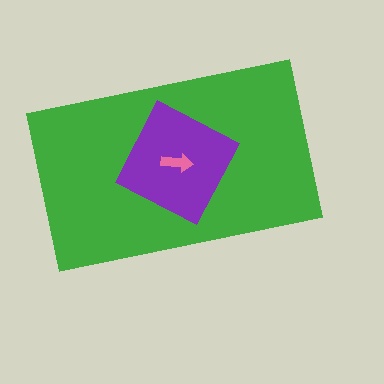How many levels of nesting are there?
3.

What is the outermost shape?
The green rectangle.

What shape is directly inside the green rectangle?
The purple diamond.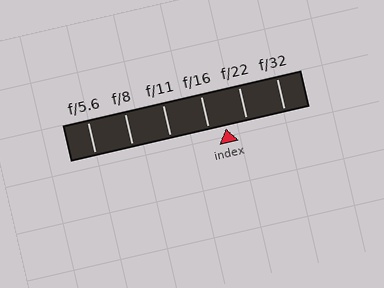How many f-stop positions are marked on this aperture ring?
There are 6 f-stop positions marked.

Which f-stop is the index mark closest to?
The index mark is closest to f/16.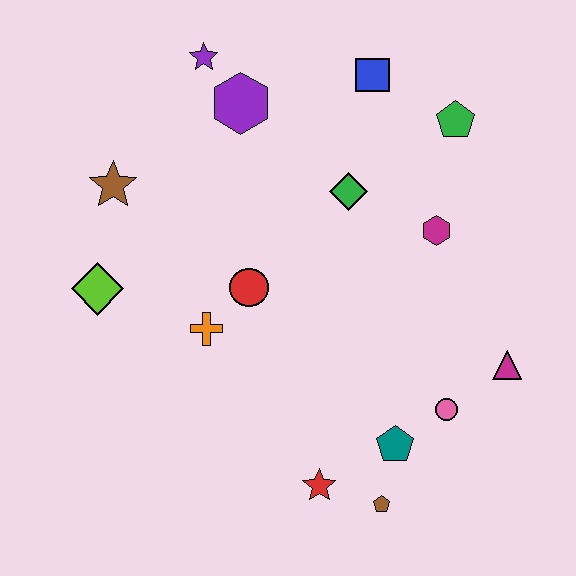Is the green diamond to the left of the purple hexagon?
No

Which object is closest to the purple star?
The purple hexagon is closest to the purple star.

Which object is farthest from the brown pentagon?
The purple star is farthest from the brown pentagon.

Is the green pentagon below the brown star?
No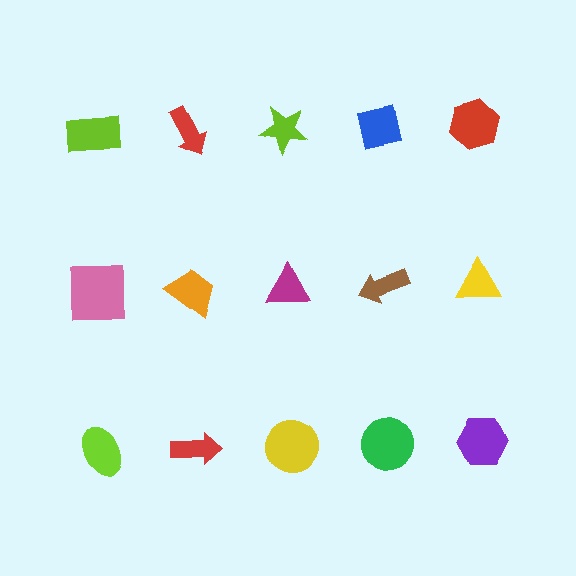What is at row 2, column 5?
A yellow triangle.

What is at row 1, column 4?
A blue square.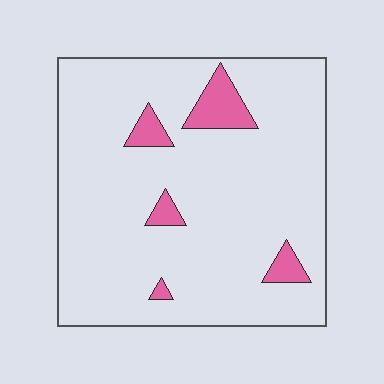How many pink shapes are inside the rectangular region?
5.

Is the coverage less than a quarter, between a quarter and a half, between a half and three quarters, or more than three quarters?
Less than a quarter.